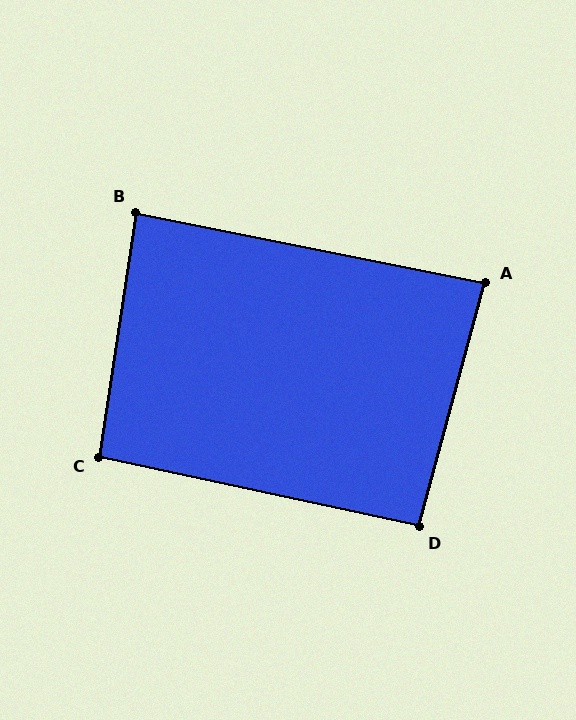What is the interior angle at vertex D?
Approximately 93 degrees (approximately right).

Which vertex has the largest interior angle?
C, at approximately 94 degrees.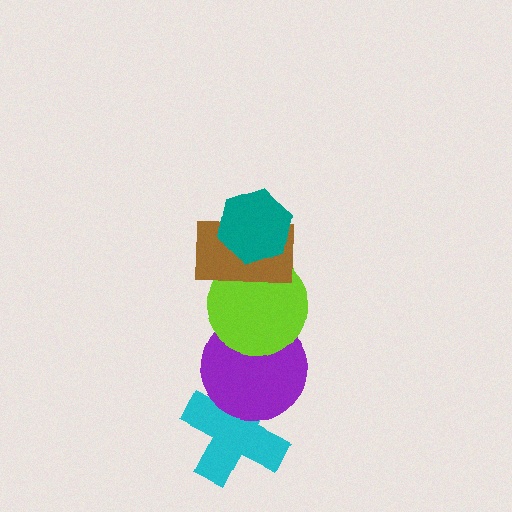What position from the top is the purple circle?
The purple circle is 4th from the top.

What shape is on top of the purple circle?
The lime circle is on top of the purple circle.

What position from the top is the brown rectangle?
The brown rectangle is 2nd from the top.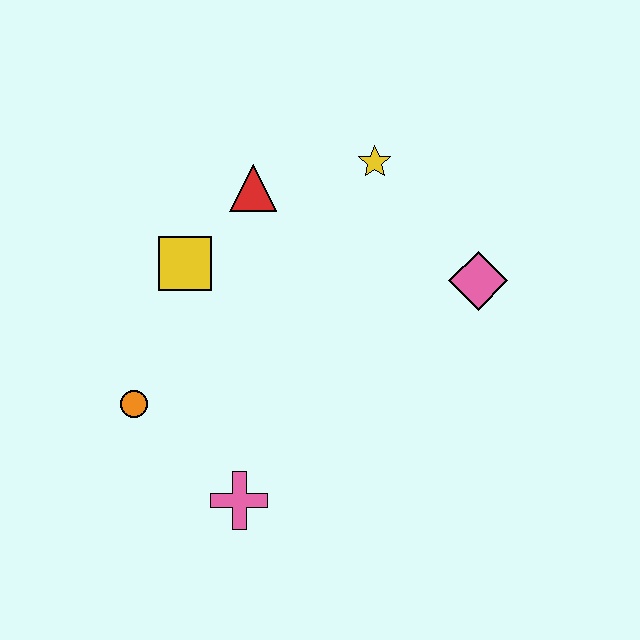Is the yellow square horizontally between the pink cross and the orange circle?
Yes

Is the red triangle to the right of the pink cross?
Yes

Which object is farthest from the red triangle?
The pink cross is farthest from the red triangle.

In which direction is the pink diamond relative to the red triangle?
The pink diamond is to the right of the red triangle.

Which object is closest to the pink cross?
The orange circle is closest to the pink cross.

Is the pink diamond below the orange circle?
No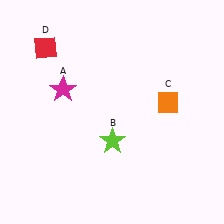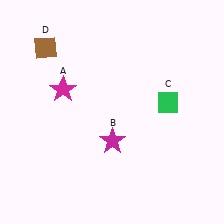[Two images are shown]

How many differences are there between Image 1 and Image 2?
There are 3 differences between the two images.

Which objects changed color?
B changed from lime to magenta. C changed from orange to green. D changed from red to brown.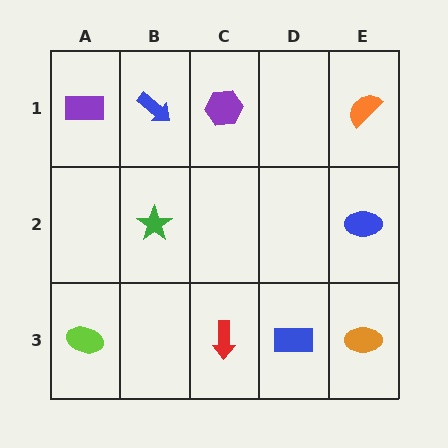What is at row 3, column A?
A lime ellipse.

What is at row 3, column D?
A blue rectangle.